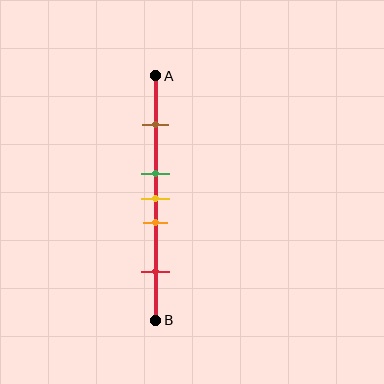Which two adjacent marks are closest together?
The green and yellow marks are the closest adjacent pair.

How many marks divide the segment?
There are 5 marks dividing the segment.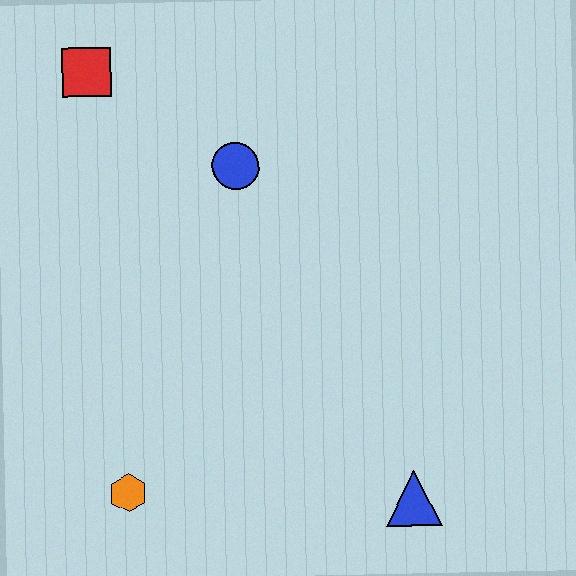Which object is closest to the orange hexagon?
The blue triangle is closest to the orange hexagon.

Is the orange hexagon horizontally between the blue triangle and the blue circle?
No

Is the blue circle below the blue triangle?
No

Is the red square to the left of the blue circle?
Yes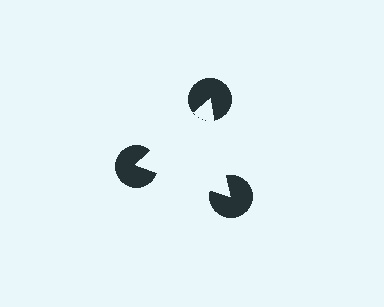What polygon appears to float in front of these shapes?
An illusory triangle — its edges are inferred from the aligned wedge cuts in the pac-man discs, not physically drawn.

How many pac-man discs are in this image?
There are 3 — one at each vertex of the illusory triangle.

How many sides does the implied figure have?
3 sides.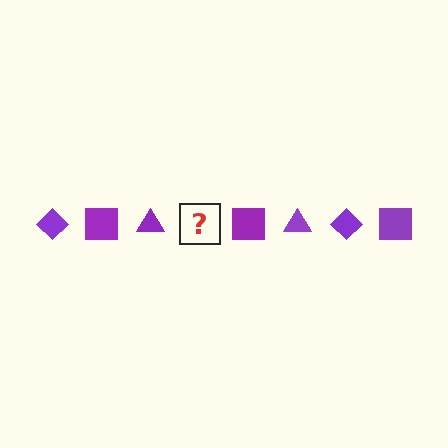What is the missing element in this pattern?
The missing element is a purple diamond.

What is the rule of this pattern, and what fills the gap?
The rule is that the pattern cycles through diamond, square, triangle shapes in purple. The gap should be filled with a purple diamond.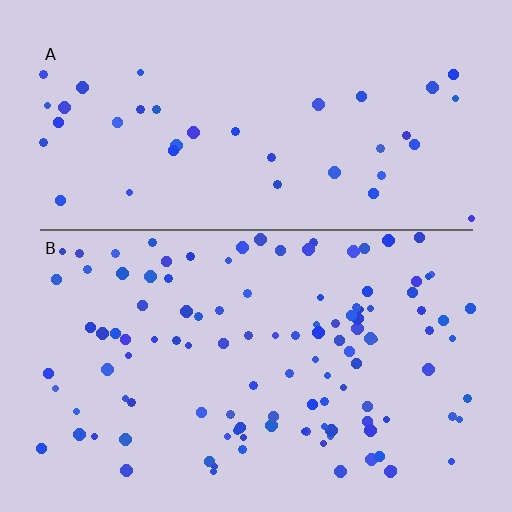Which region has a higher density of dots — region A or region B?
B (the bottom).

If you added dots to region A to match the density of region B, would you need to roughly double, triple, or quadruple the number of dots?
Approximately triple.